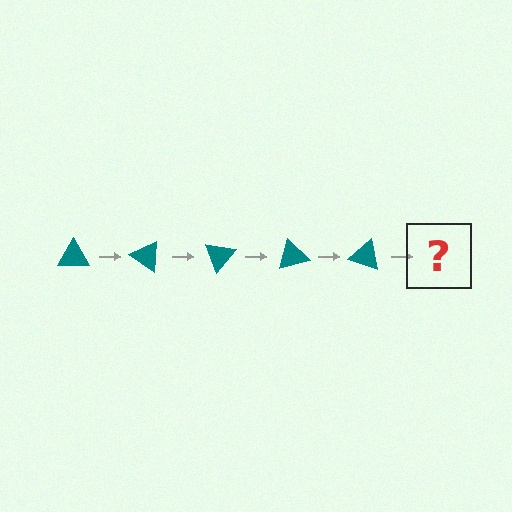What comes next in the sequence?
The next element should be a teal triangle rotated 175 degrees.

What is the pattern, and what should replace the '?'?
The pattern is that the triangle rotates 35 degrees each step. The '?' should be a teal triangle rotated 175 degrees.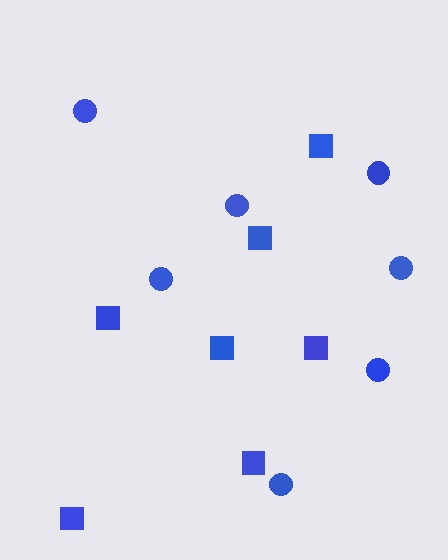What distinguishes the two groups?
There are 2 groups: one group of squares (7) and one group of circles (7).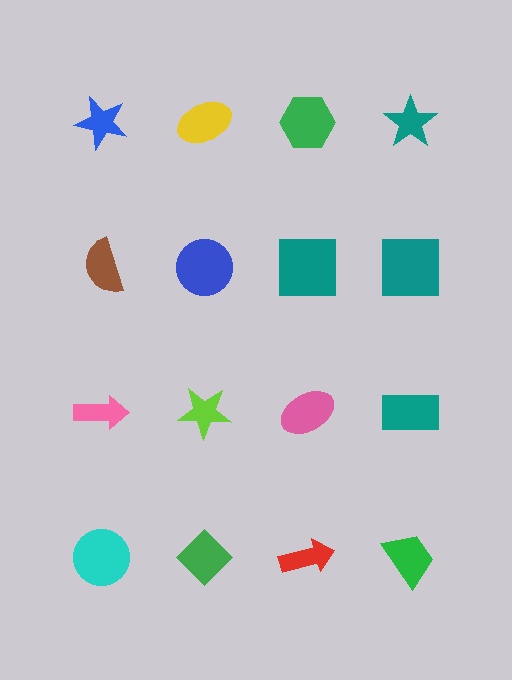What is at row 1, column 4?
A teal star.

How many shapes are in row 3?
4 shapes.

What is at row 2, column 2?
A blue circle.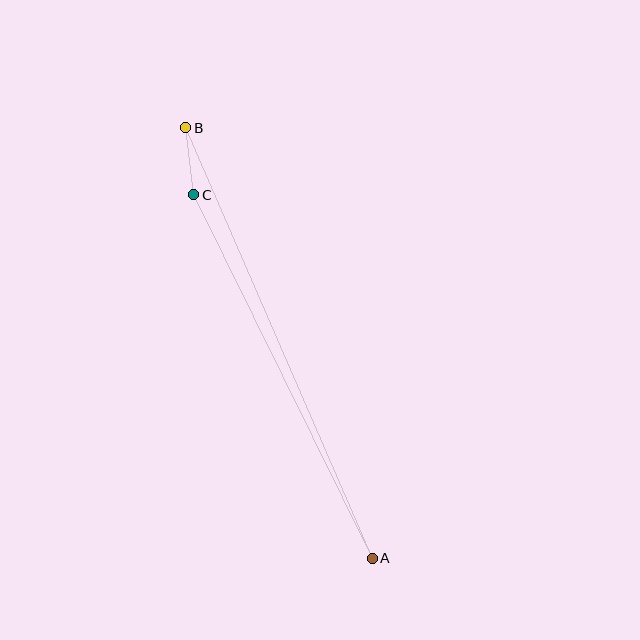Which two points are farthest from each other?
Points A and B are farthest from each other.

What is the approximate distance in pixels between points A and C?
The distance between A and C is approximately 405 pixels.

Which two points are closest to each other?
Points B and C are closest to each other.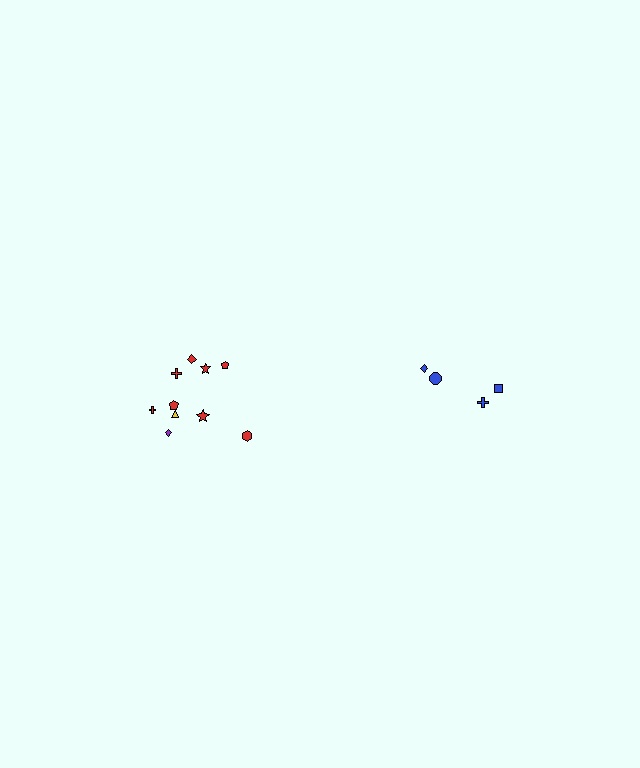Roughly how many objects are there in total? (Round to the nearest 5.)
Roughly 15 objects in total.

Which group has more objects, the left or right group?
The left group.